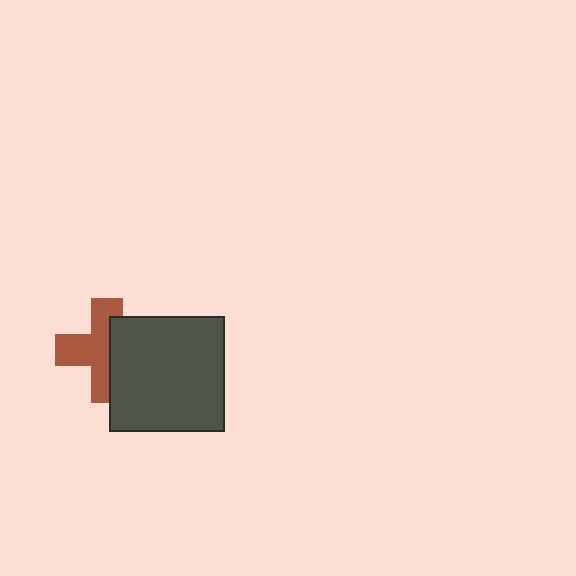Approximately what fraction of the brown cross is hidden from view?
Roughly 42% of the brown cross is hidden behind the dark gray square.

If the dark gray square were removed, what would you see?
You would see the complete brown cross.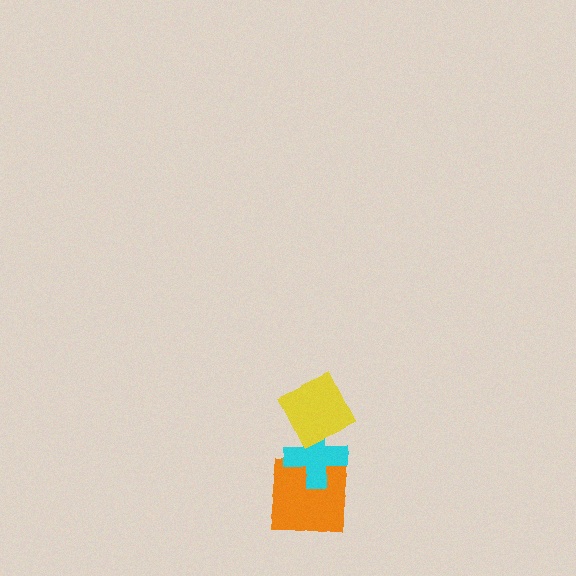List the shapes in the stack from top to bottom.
From top to bottom: the yellow square, the cyan cross, the orange square.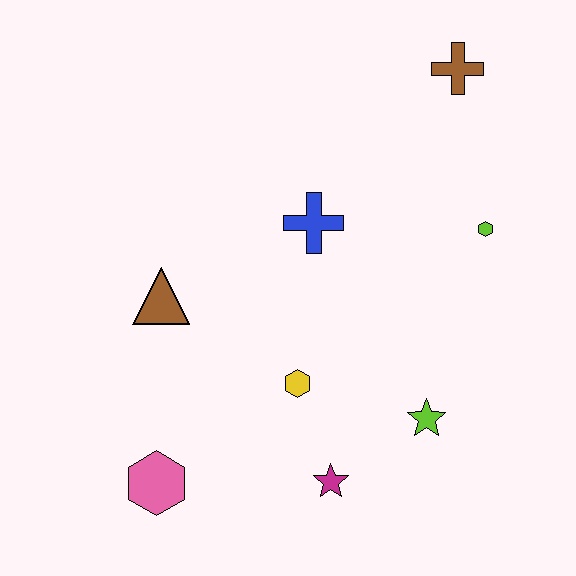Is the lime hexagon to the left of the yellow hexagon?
No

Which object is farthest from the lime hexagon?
The pink hexagon is farthest from the lime hexagon.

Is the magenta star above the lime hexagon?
No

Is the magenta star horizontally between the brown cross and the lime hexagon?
No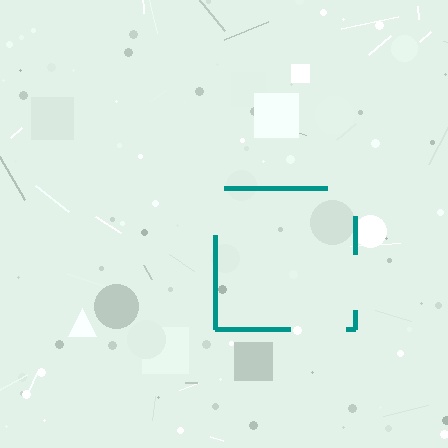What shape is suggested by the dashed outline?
The dashed outline suggests a square.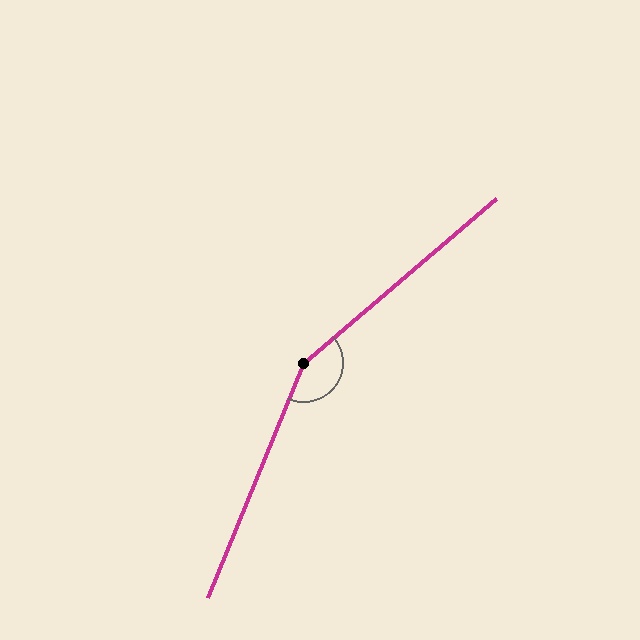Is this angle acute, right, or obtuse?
It is obtuse.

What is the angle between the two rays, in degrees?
Approximately 152 degrees.